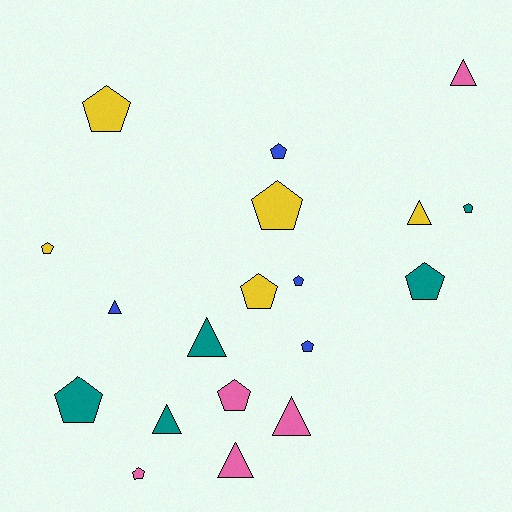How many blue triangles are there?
There is 1 blue triangle.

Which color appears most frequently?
Yellow, with 5 objects.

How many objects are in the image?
There are 19 objects.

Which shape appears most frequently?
Pentagon, with 12 objects.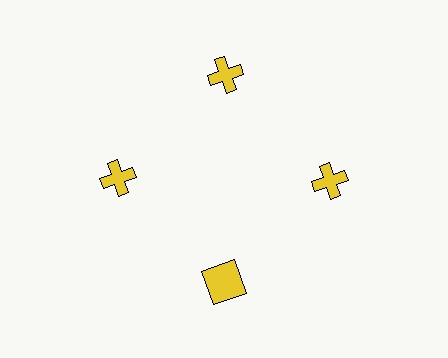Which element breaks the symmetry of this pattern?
The yellow square at roughly the 6 o'clock position breaks the symmetry. All other shapes are yellow crosses.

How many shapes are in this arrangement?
There are 4 shapes arranged in a ring pattern.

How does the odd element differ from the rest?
It has a different shape: square instead of cross.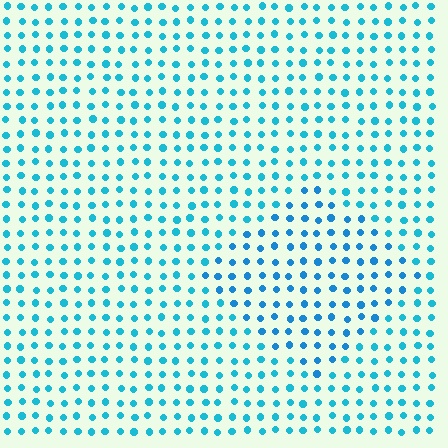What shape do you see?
I see a diamond.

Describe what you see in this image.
The image is filled with small cyan elements in a uniform arrangement. A diamond-shaped region is visible where the elements are tinted to a slightly different hue, forming a subtle color boundary.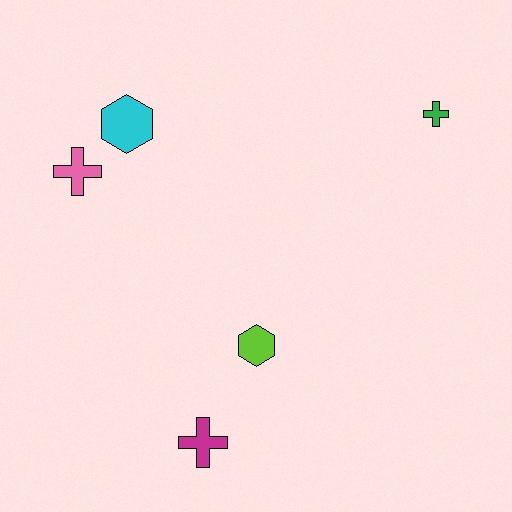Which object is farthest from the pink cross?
The green cross is farthest from the pink cross.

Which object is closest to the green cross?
The lime hexagon is closest to the green cross.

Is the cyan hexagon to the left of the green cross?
Yes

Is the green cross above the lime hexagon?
Yes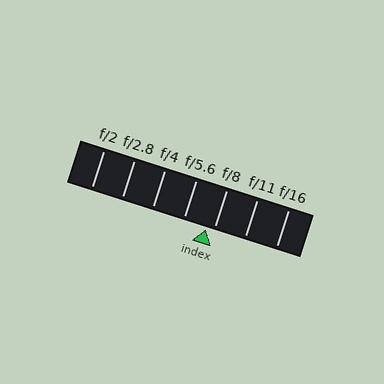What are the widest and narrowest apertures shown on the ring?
The widest aperture shown is f/2 and the narrowest is f/16.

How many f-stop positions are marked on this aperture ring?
There are 7 f-stop positions marked.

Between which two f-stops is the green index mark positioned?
The index mark is between f/5.6 and f/8.